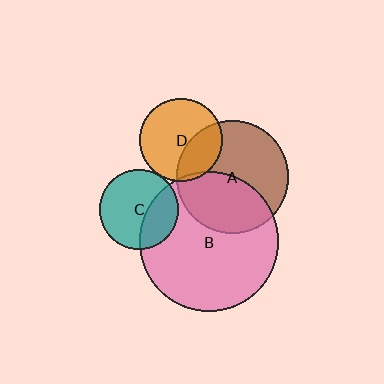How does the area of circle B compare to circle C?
Approximately 3.1 times.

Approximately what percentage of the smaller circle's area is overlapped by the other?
Approximately 5%.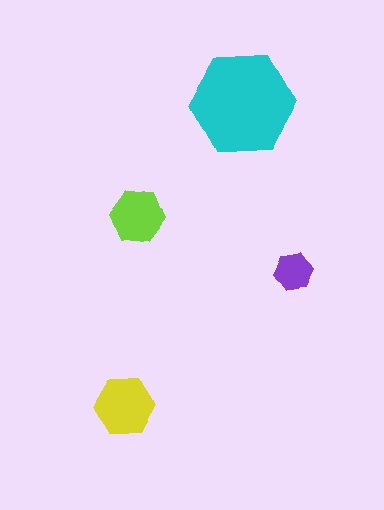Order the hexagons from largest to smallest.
the cyan one, the yellow one, the lime one, the purple one.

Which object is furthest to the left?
The yellow hexagon is leftmost.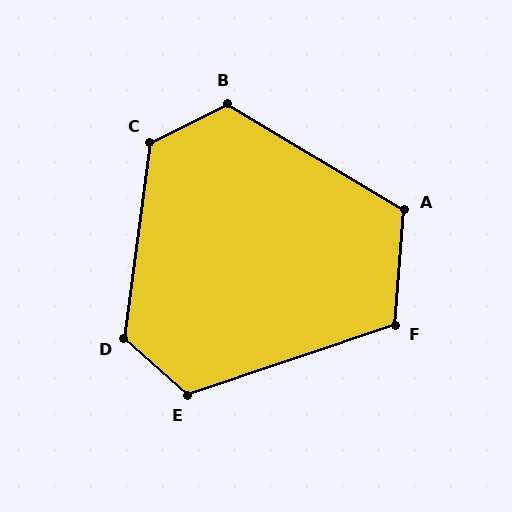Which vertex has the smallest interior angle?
F, at approximately 113 degrees.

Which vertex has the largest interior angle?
D, at approximately 125 degrees.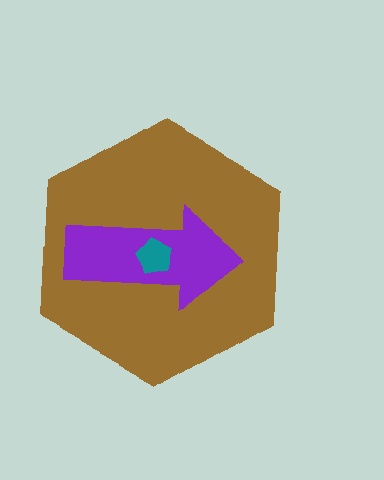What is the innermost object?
The teal pentagon.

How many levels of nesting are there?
3.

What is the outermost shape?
The brown hexagon.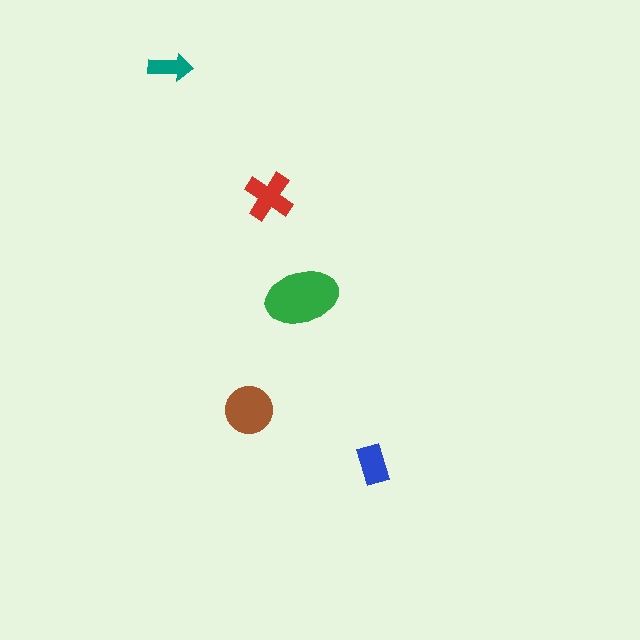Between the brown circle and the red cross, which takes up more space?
The brown circle.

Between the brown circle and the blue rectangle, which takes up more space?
The brown circle.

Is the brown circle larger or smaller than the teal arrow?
Larger.